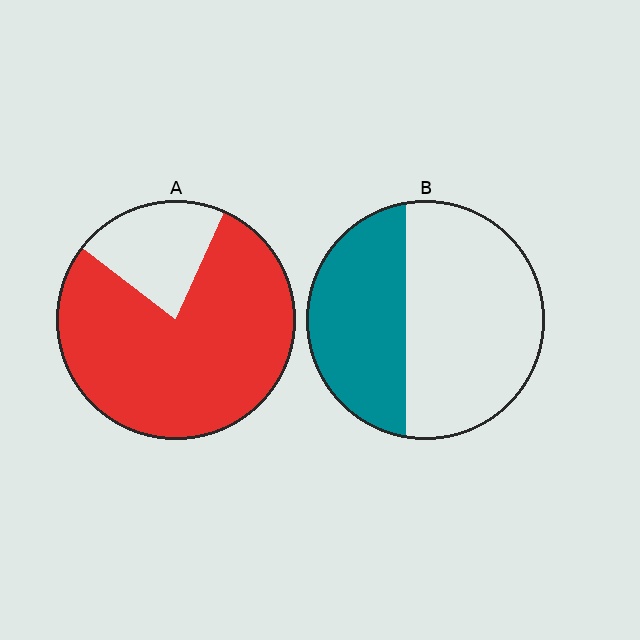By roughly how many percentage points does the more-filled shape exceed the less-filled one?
By roughly 40 percentage points (A over B).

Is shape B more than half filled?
No.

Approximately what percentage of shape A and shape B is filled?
A is approximately 80% and B is approximately 40%.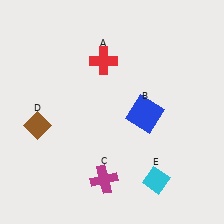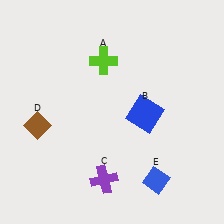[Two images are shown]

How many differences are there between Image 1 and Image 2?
There are 3 differences between the two images.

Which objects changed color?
A changed from red to lime. C changed from magenta to purple. E changed from cyan to blue.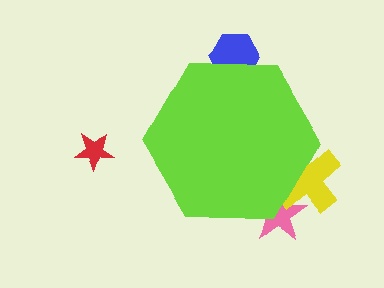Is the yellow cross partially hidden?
Yes, the yellow cross is partially hidden behind the lime hexagon.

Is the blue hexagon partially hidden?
Yes, the blue hexagon is partially hidden behind the lime hexagon.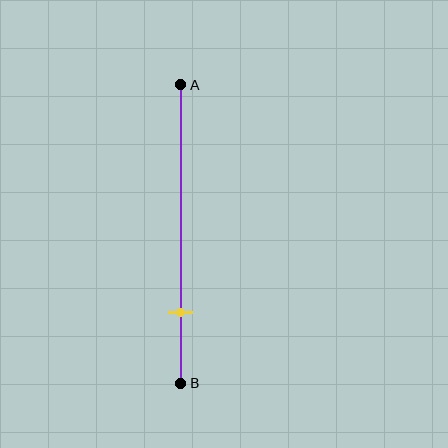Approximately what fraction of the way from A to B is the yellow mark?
The yellow mark is approximately 75% of the way from A to B.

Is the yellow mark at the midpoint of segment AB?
No, the mark is at about 75% from A, not at the 50% midpoint.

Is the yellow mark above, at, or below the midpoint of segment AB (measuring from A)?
The yellow mark is below the midpoint of segment AB.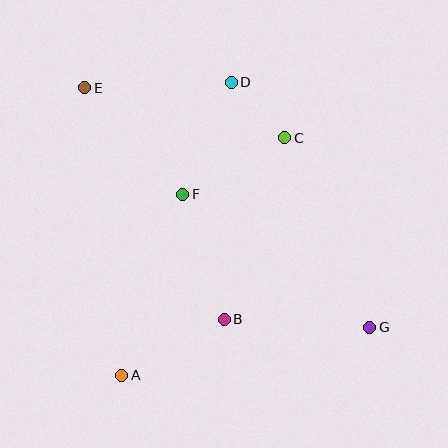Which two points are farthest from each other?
Points E and G are farthest from each other.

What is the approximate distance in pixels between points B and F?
The distance between B and F is approximately 132 pixels.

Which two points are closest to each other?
Points C and D are closest to each other.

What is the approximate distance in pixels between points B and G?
The distance between B and G is approximately 146 pixels.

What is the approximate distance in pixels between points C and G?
The distance between C and G is approximately 208 pixels.